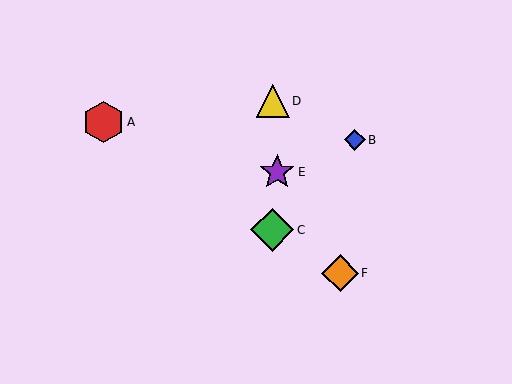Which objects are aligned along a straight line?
Objects A, C, F are aligned along a straight line.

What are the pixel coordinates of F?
Object F is at (340, 273).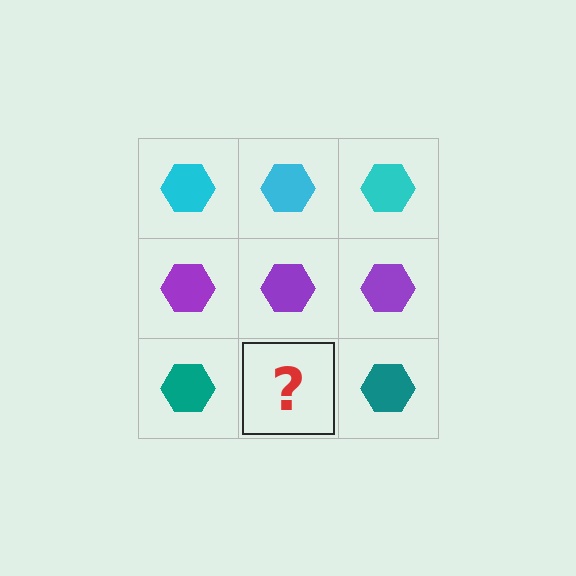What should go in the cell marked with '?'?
The missing cell should contain a teal hexagon.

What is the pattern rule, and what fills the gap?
The rule is that each row has a consistent color. The gap should be filled with a teal hexagon.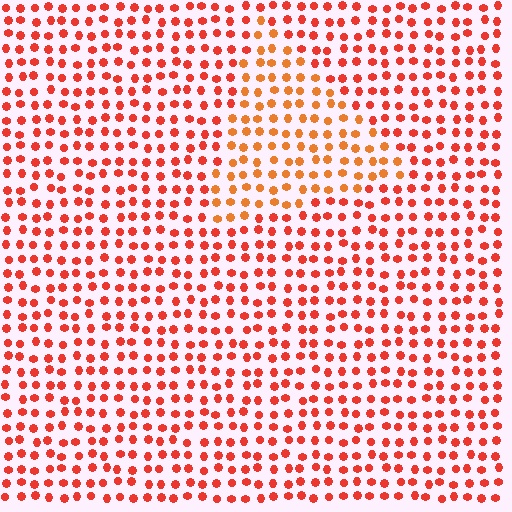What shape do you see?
I see a triangle.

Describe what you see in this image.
The image is filled with small red elements in a uniform arrangement. A triangle-shaped region is visible where the elements are tinted to a slightly different hue, forming a subtle color boundary.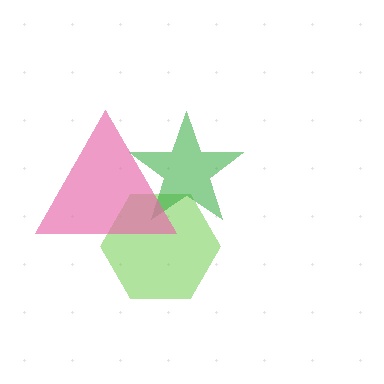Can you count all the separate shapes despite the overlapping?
Yes, there are 3 separate shapes.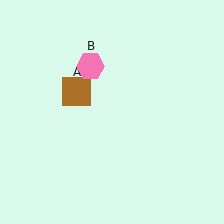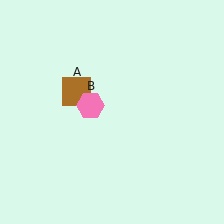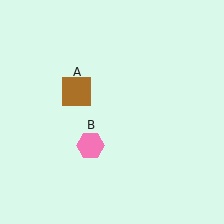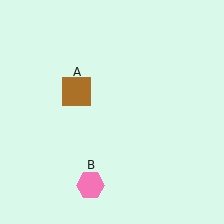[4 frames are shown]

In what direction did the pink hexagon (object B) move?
The pink hexagon (object B) moved down.